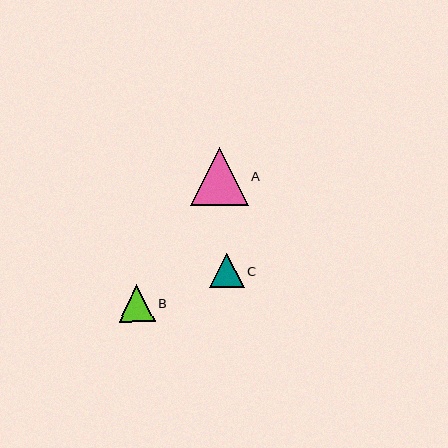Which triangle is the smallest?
Triangle C is the smallest with a size of approximately 35 pixels.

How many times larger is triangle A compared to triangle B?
Triangle A is approximately 1.6 times the size of triangle B.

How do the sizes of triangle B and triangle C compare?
Triangle B and triangle C are approximately the same size.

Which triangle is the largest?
Triangle A is the largest with a size of approximately 58 pixels.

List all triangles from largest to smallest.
From largest to smallest: A, B, C.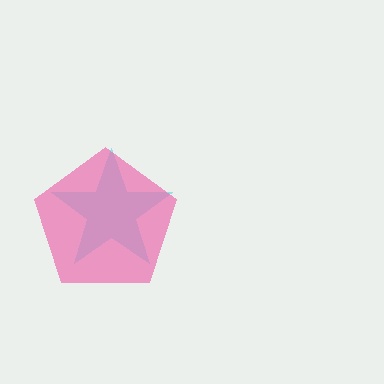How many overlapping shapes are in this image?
There are 2 overlapping shapes in the image.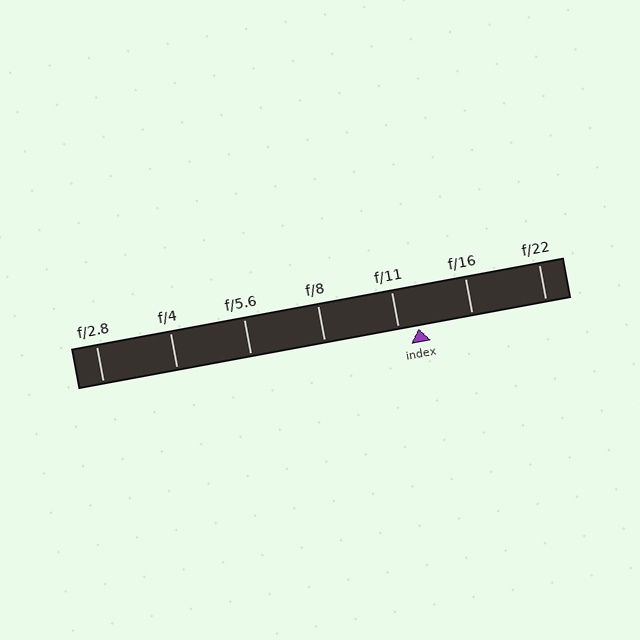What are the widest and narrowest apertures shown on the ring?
The widest aperture shown is f/2.8 and the narrowest is f/22.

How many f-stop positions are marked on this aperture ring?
There are 7 f-stop positions marked.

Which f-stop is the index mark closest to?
The index mark is closest to f/11.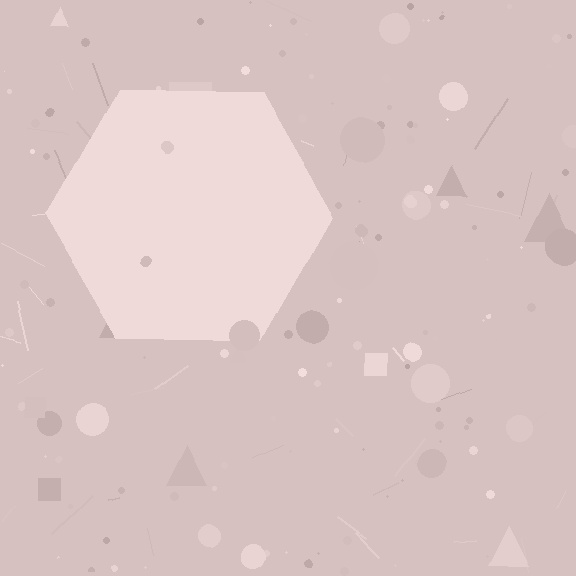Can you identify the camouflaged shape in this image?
The camouflaged shape is a hexagon.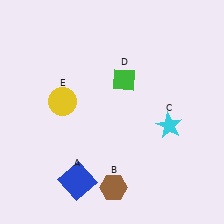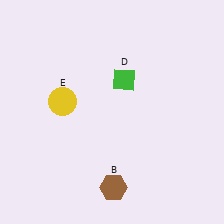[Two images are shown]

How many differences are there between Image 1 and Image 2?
There are 2 differences between the two images.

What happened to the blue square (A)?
The blue square (A) was removed in Image 2. It was in the bottom-left area of Image 1.